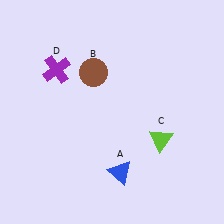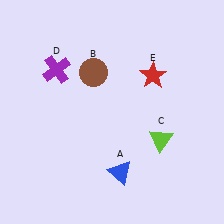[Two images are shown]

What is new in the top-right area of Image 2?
A red star (E) was added in the top-right area of Image 2.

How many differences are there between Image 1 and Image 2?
There is 1 difference between the two images.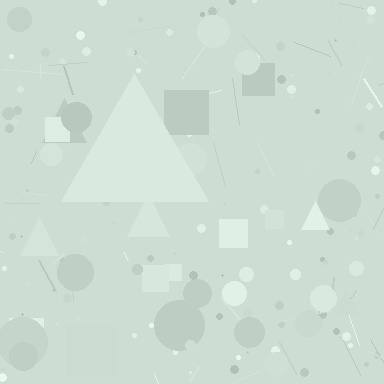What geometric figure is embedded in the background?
A triangle is embedded in the background.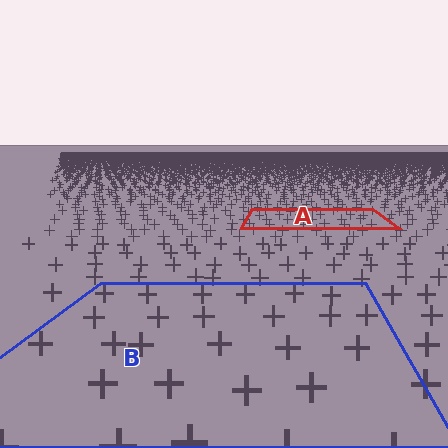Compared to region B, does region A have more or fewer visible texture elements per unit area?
Region A has more texture elements per unit area — they are packed more densely because it is farther away.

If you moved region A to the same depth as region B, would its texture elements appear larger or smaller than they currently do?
They would appear larger. At a closer depth, the same texture elements are projected at a bigger on-screen size.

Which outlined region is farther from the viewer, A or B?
Region A is farther from the viewer — the texture elements inside it appear smaller and more densely packed.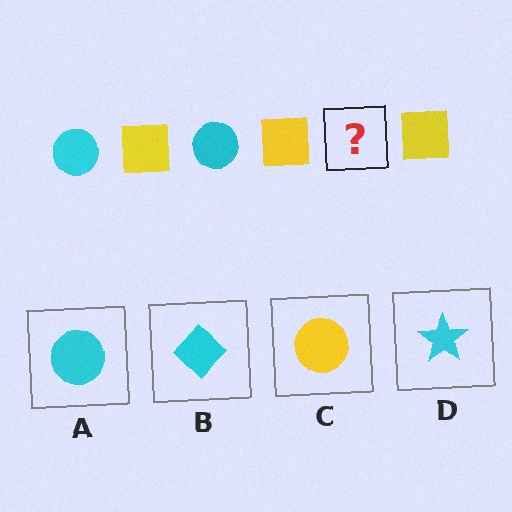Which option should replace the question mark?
Option A.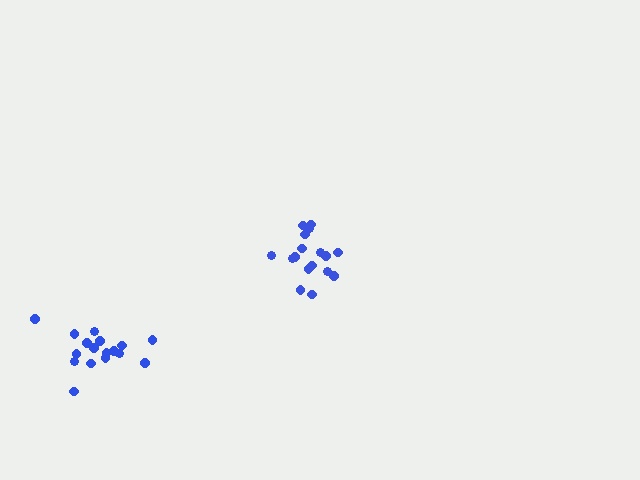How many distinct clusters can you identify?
There are 2 distinct clusters.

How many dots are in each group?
Group 1: 17 dots, Group 2: 17 dots (34 total).